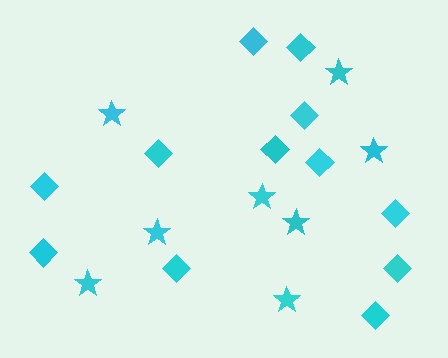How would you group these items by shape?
There are 2 groups: one group of stars (8) and one group of diamonds (12).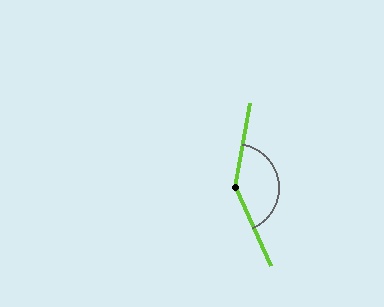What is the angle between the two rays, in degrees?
Approximately 146 degrees.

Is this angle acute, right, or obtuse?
It is obtuse.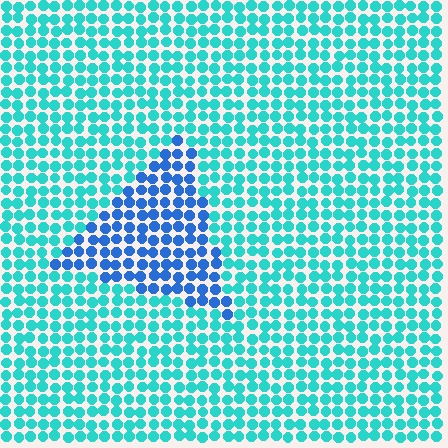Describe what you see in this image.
The image is filled with small cyan elements in a uniform arrangement. A triangle-shaped region is visible where the elements are tinted to a slightly different hue, forming a subtle color boundary.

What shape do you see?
I see a triangle.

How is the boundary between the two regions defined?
The boundary is defined purely by a slight shift in hue (about 40 degrees). Spacing, size, and orientation are identical on both sides.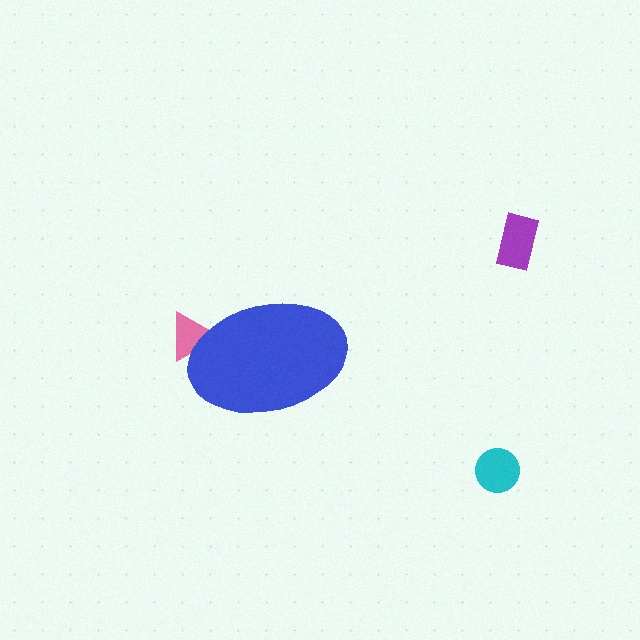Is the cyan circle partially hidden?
No, the cyan circle is fully visible.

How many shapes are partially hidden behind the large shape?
1 shape is partially hidden.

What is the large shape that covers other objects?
A blue ellipse.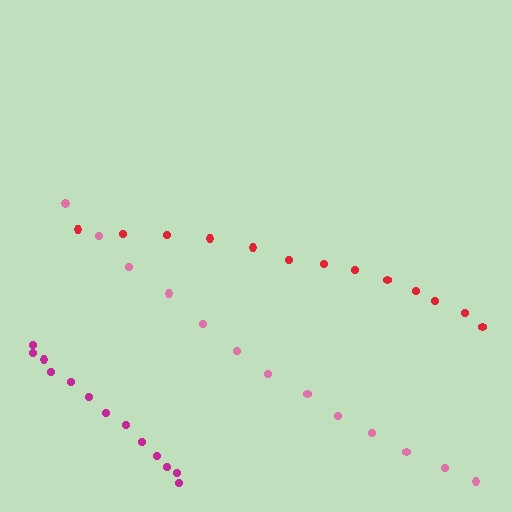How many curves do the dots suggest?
There are 3 distinct paths.